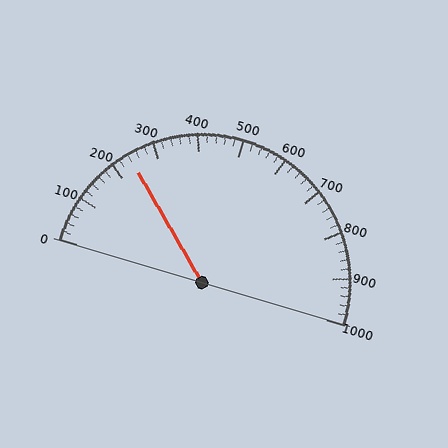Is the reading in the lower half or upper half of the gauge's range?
The reading is in the lower half of the range (0 to 1000).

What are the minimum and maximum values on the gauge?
The gauge ranges from 0 to 1000.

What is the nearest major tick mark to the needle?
The nearest major tick mark is 200.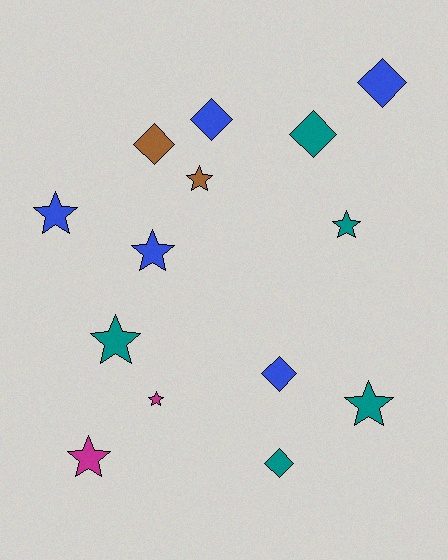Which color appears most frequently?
Teal, with 5 objects.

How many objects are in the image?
There are 14 objects.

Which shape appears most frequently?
Star, with 8 objects.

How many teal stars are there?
There are 3 teal stars.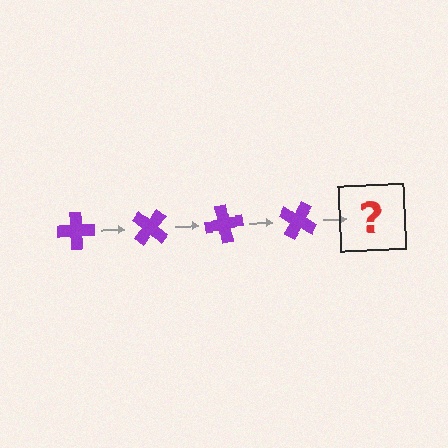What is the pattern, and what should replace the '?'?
The pattern is that the cross rotates 40 degrees each step. The '?' should be a purple cross rotated 160 degrees.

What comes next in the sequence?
The next element should be a purple cross rotated 160 degrees.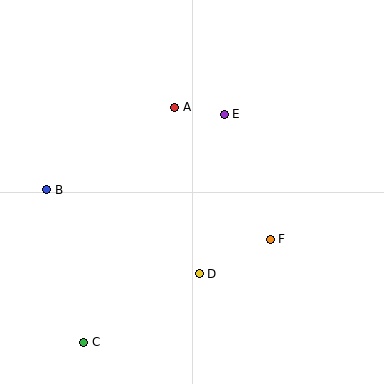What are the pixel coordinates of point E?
Point E is at (224, 114).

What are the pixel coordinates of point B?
Point B is at (47, 190).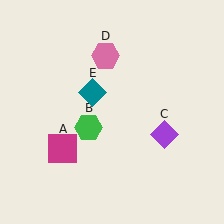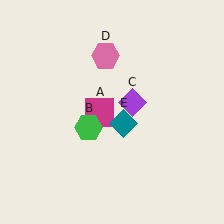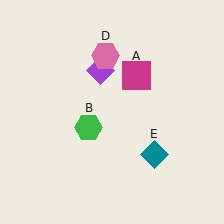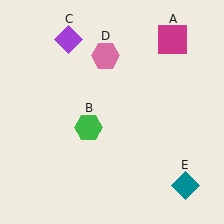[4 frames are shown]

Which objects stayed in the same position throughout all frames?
Green hexagon (object B) and pink hexagon (object D) remained stationary.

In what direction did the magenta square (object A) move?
The magenta square (object A) moved up and to the right.